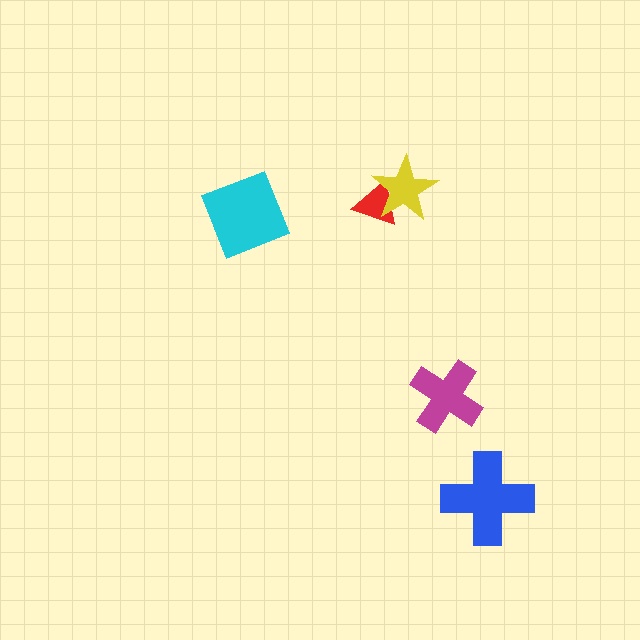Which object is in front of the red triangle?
The yellow star is in front of the red triangle.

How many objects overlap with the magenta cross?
0 objects overlap with the magenta cross.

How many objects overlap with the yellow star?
1 object overlaps with the yellow star.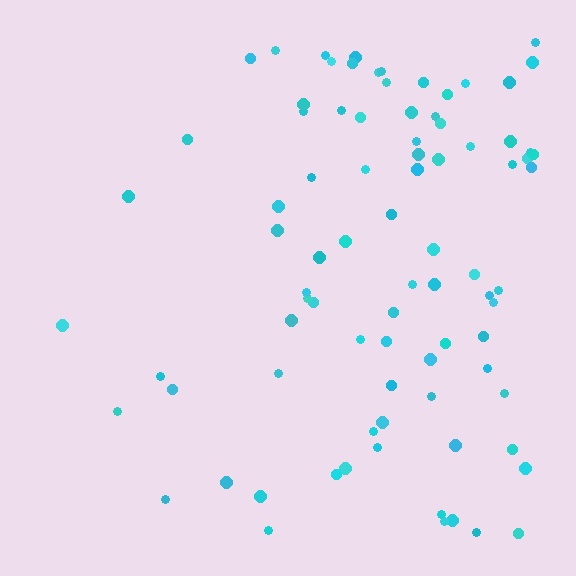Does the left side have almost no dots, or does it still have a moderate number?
Still a moderate number, just noticeably fewer than the right.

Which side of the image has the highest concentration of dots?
The right.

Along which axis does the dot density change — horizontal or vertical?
Horizontal.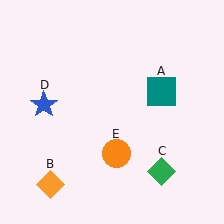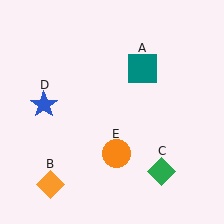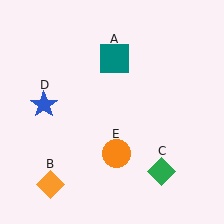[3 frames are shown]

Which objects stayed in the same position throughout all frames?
Orange diamond (object B) and green diamond (object C) and blue star (object D) and orange circle (object E) remained stationary.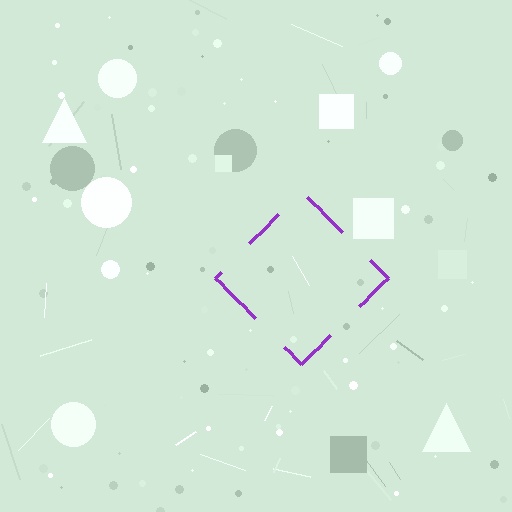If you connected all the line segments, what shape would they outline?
They would outline a diamond.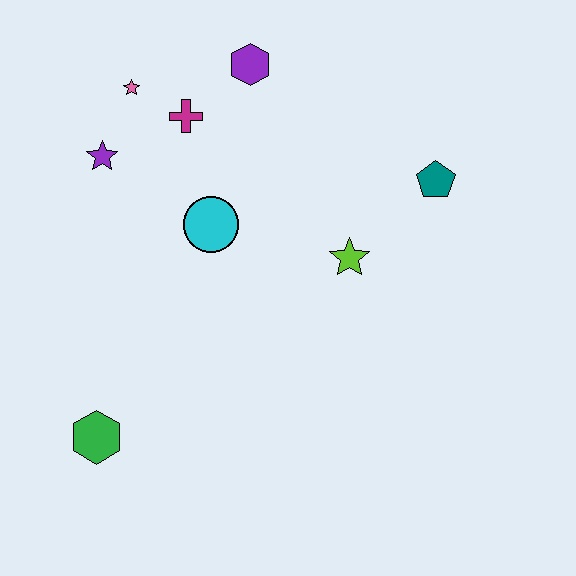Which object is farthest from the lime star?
The green hexagon is farthest from the lime star.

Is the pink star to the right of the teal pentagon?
No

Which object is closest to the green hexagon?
The cyan circle is closest to the green hexagon.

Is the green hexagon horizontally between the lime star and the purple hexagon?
No